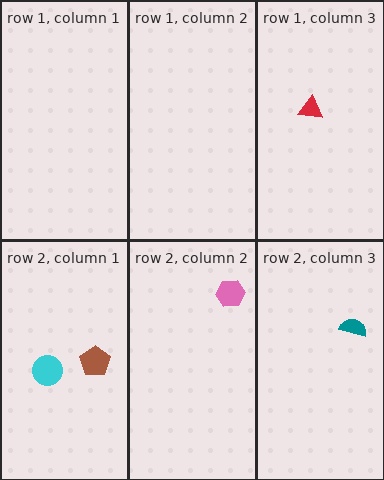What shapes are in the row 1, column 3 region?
The red triangle.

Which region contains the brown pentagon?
The row 2, column 1 region.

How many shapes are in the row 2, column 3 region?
1.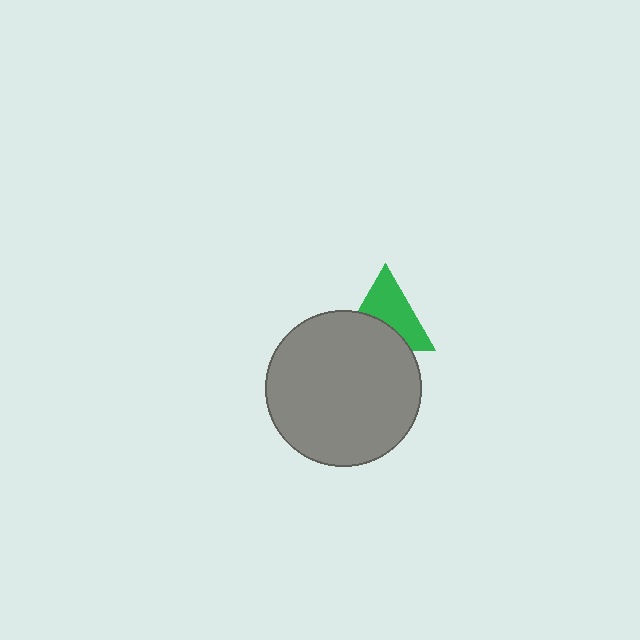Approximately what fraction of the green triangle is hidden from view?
Roughly 42% of the green triangle is hidden behind the gray circle.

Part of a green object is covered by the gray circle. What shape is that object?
It is a triangle.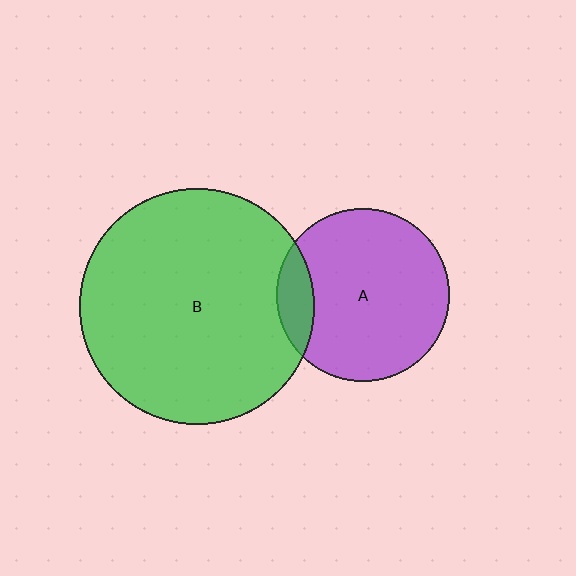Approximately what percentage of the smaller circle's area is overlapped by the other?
Approximately 15%.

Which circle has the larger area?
Circle B (green).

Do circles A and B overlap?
Yes.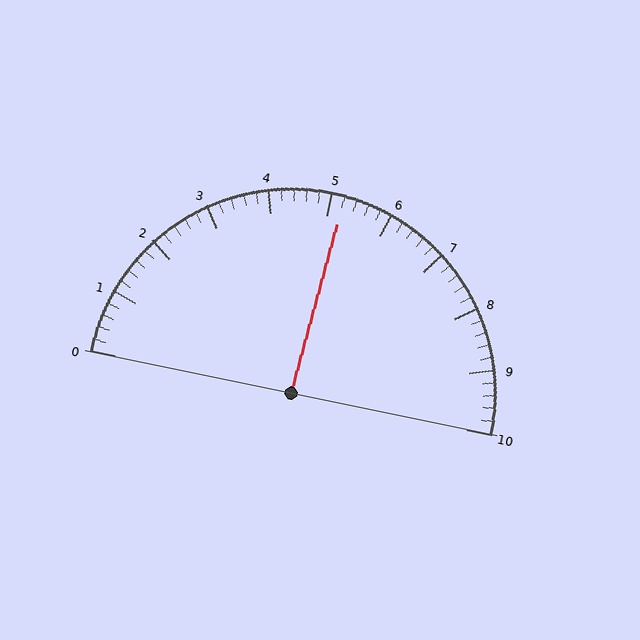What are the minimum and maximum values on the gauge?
The gauge ranges from 0 to 10.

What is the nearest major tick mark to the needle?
The nearest major tick mark is 5.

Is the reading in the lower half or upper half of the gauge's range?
The reading is in the upper half of the range (0 to 10).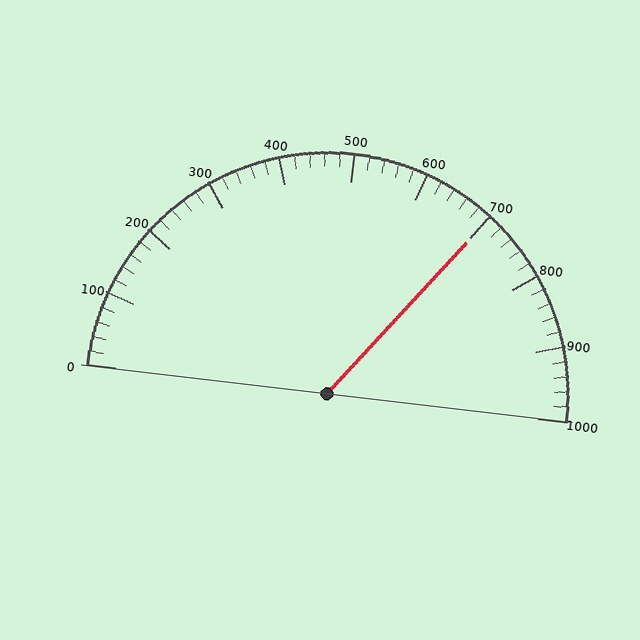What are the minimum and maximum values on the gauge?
The gauge ranges from 0 to 1000.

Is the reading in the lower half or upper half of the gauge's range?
The reading is in the upper half of the range (0 to 1000).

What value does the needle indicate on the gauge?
The needle indicates approximately 700.